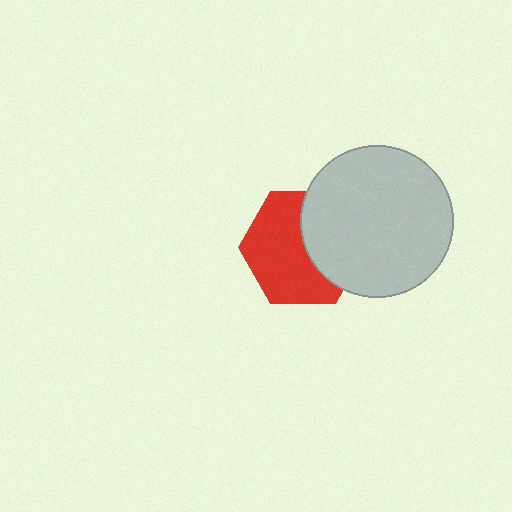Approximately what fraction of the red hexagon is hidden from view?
Roughly 40% of the red hexagon is hidden behind the light gray circle.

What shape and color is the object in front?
The object in front is a light gray circle.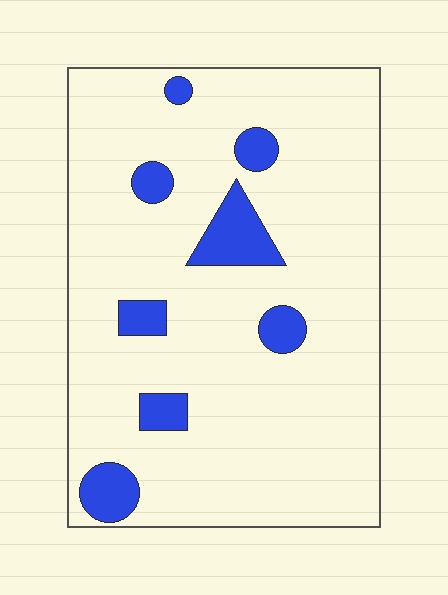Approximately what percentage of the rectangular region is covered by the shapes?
Approximately 10%.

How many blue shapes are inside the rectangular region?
8.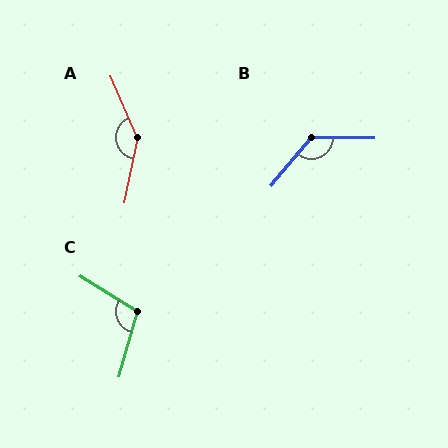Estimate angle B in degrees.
Approximately 129 degrees.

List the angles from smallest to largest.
C (106°), B (129°), A (144°).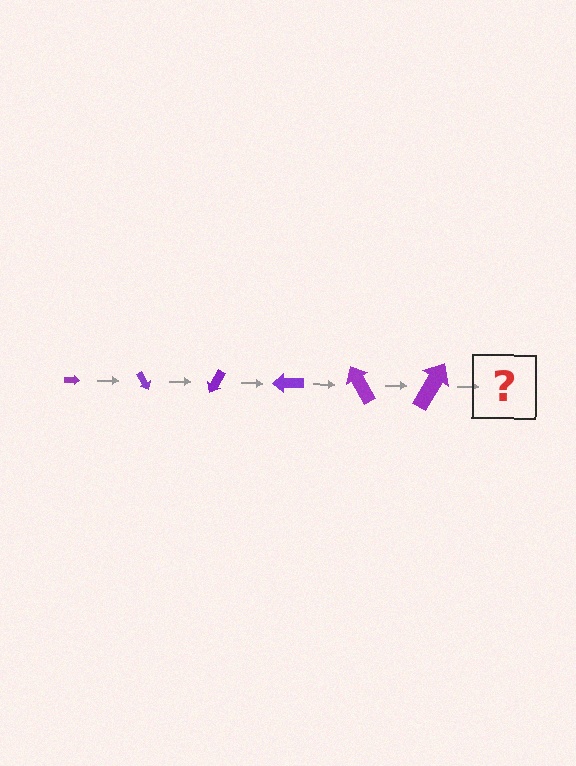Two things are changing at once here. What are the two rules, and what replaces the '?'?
The two rules are that the arrow grows larger each step and it rotates 60 degrees each step. The '?' should be an arrow, larger than the previous one and rotated 360 degrees from the start.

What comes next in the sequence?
The next element should be an arrow, larger than the previous one and rotated 360 degrees from the start.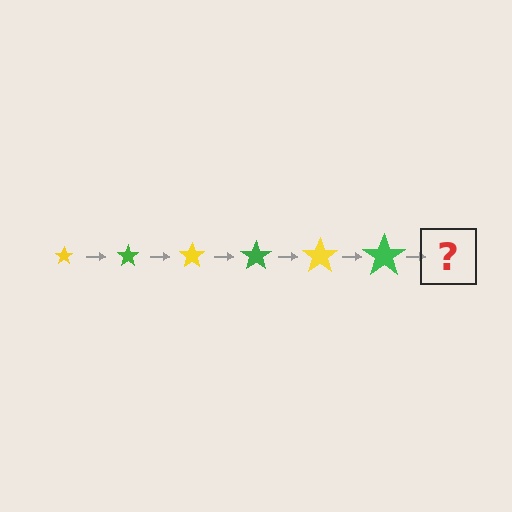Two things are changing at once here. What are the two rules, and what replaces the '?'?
The two rules are that the star grows larger each step and the color cycles through yellow and green. The '?' should be a yellow star, larger than the previous one.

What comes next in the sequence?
The next element should be a yellow star, larger than the previous one.